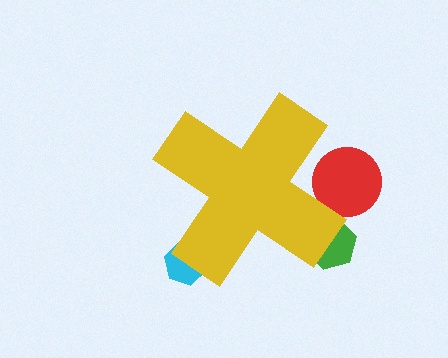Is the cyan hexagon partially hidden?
Yes, the cyan hexagon is partially hidden behind the yellow cross.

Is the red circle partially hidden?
Yes, the red circle is partially hidden behind the yellow cross.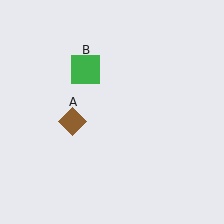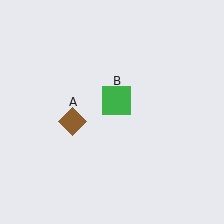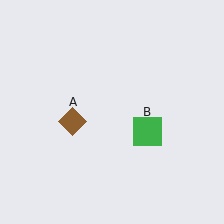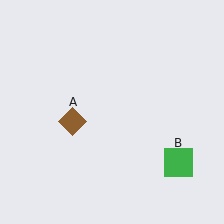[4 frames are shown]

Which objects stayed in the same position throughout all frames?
Brown diamond (object A) remained stationary.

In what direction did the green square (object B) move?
The green square (object B) moved down and to the right.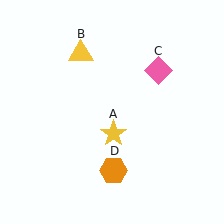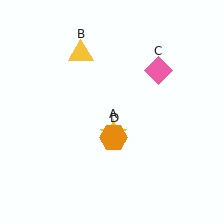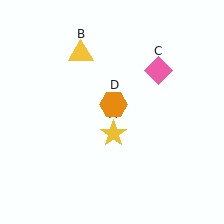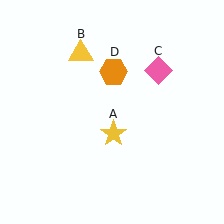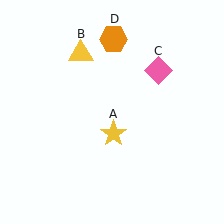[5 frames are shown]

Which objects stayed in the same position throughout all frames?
Yellow star (object A) and yellow triangle (object B) and pink diamond (object C) remained stationary.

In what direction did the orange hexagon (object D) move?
The orange hexagon (object D) moved up.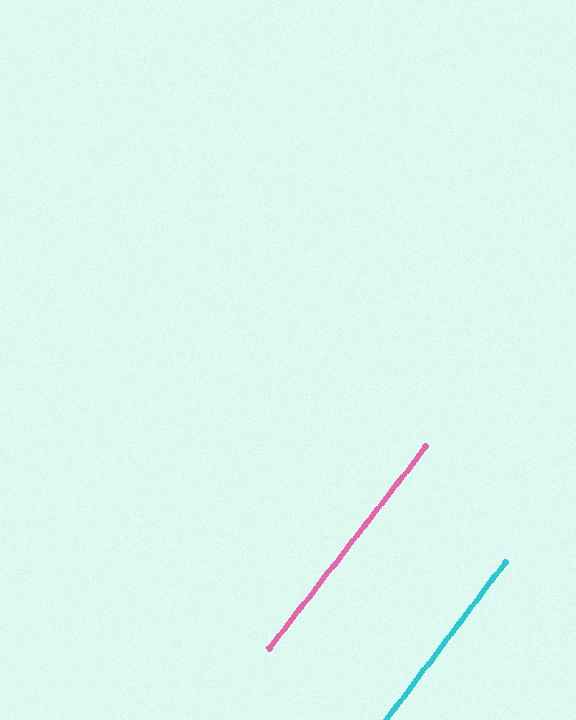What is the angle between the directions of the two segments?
Approximately 1 degree.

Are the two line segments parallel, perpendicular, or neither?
Parallel — their directions differ by only 0.9°.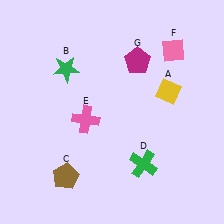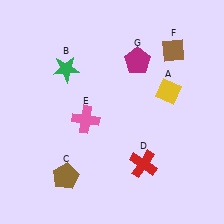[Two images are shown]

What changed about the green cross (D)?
In Image 1, D is green. In Image 2, it changed to red.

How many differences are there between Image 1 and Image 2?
There are 2 differences between the two images.